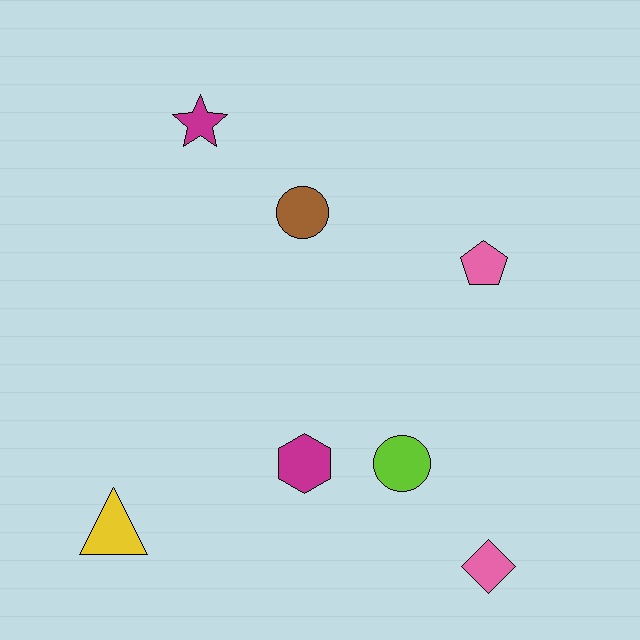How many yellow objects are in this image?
There is 1 yellow object.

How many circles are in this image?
There are 2 circles.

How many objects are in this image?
There are 7 objects.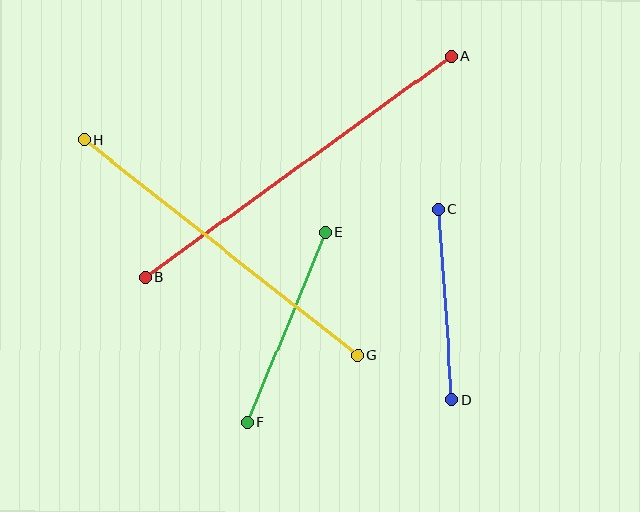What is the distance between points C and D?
The distance is approximately 191 pixels.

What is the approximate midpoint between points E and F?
The midpoint is at approximately (286, 327) pixels.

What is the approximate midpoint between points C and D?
The midpoint is at approximately (445, 304) pixels.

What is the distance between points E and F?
The distance is approximately 205 pixels.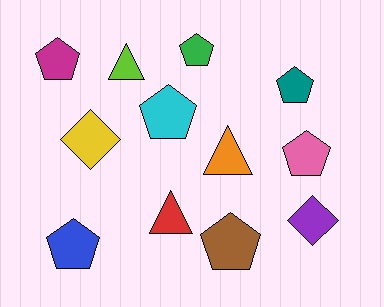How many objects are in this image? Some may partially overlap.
There are 12 objects.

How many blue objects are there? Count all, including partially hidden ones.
There is 1 blue object.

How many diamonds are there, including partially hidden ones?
There are 2 diamonds.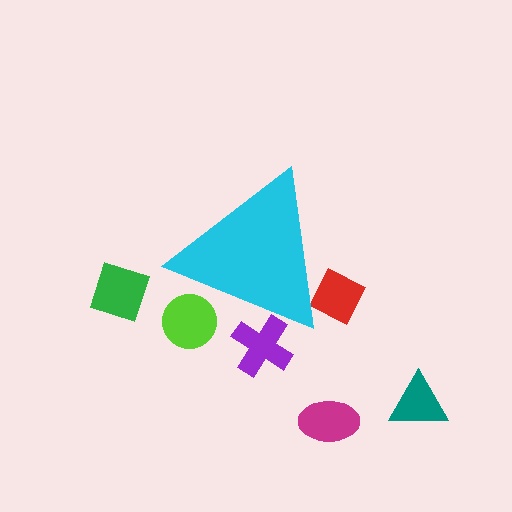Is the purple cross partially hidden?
Yes, the purple cross is partially hidden behind the cyan triangle.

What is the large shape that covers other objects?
A cyan triangle.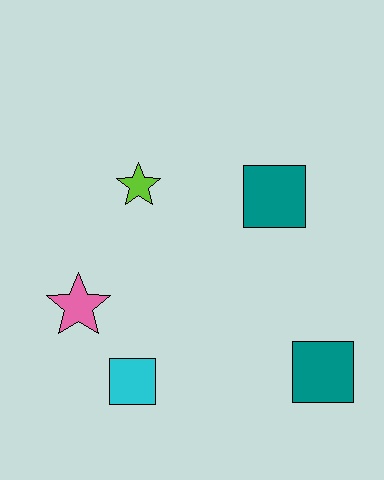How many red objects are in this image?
There are no red objects.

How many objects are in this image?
There are 5 objects.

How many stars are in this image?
There are 2 stars.